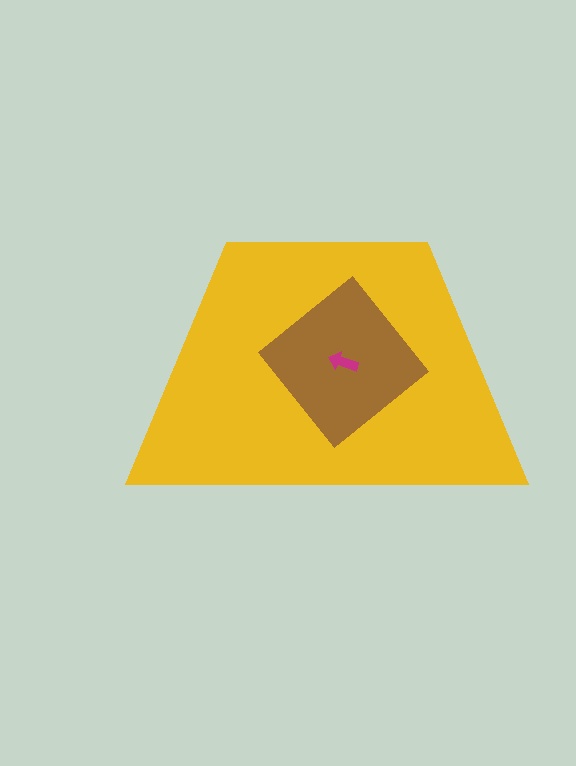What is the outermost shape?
The yellow trapezoid.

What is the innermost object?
The magenta arrow.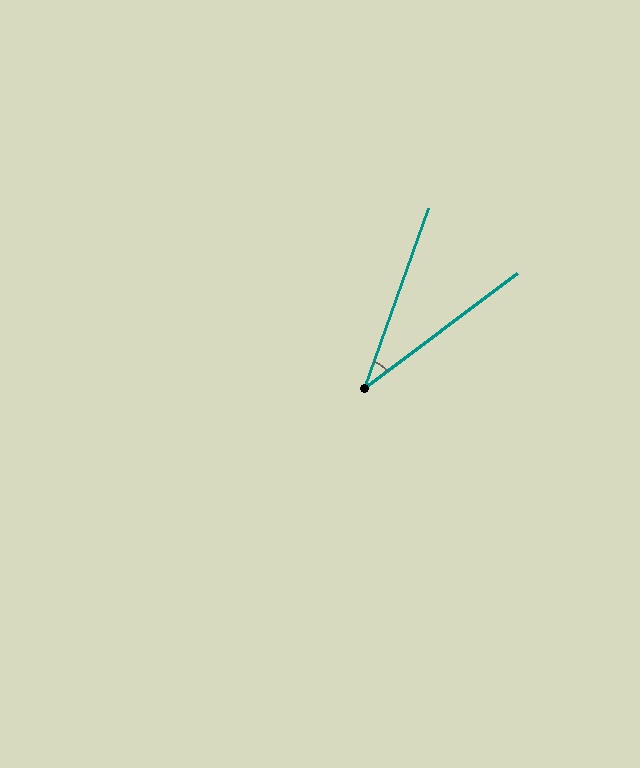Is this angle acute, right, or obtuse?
It is acute.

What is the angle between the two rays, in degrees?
Approximately 33 degrees.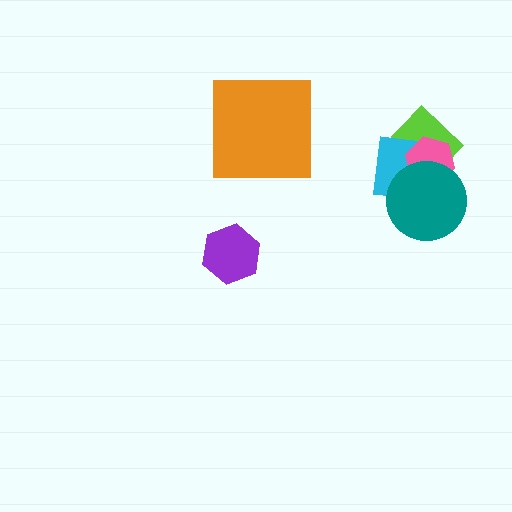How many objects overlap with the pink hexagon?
3 objects overlap with the pink hexagon.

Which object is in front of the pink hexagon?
The teal circle is in front of the pink hexagon.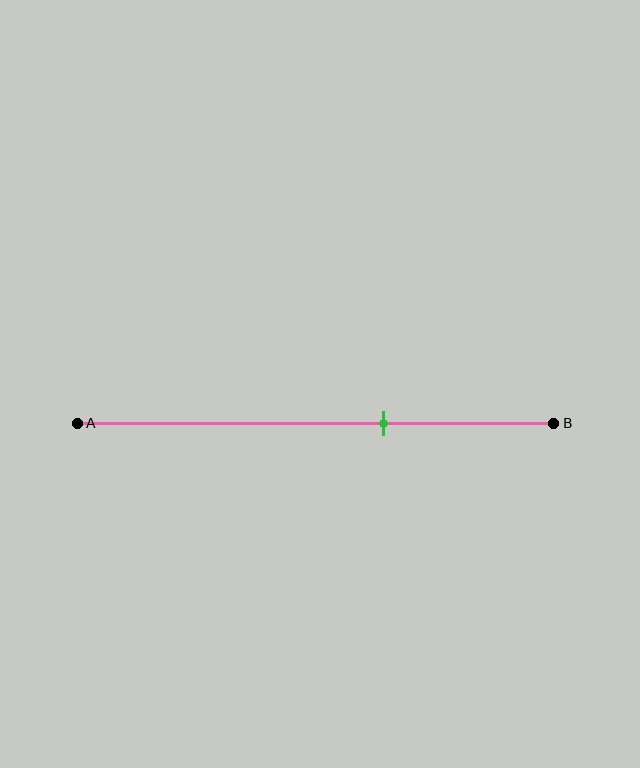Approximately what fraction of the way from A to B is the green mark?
The green mark is approximately 65% of the way from A to B.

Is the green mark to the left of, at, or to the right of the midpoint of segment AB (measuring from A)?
The green mark is to the right of the midpoint of segment AB.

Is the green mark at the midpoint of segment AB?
No, the mark is at about 65% from A, not at the 50% midpoint.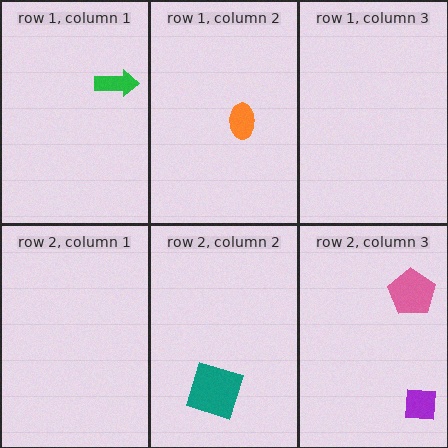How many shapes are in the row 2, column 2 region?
1.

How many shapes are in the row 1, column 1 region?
1.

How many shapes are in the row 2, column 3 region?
2.